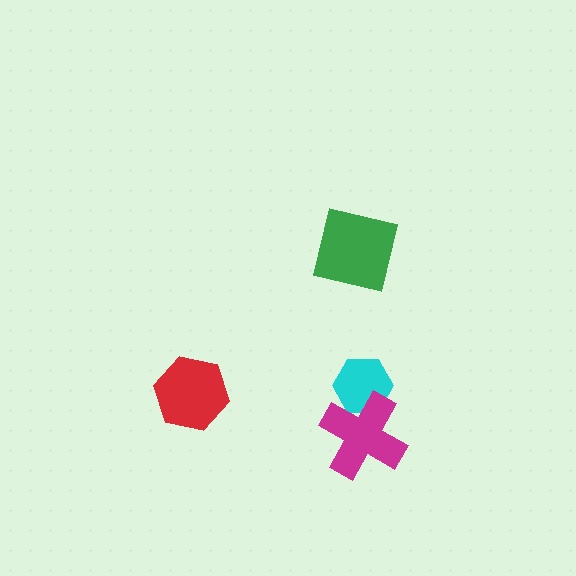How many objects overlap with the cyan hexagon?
1 object overlaps with the cyan hexagon.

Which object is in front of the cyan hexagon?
The magenta cross is in front of the cyan hexagon.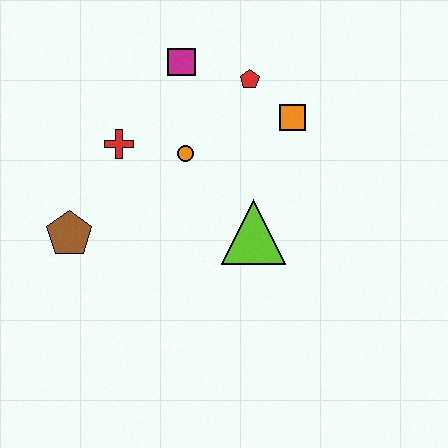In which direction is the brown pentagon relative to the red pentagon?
The brown pentagon is to the left of the red pentagon.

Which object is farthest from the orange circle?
The brown pentagon is farthest from the orange circle.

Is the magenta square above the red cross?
Yes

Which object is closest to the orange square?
The red pentagon is closest to the orange square.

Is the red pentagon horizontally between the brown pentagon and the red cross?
No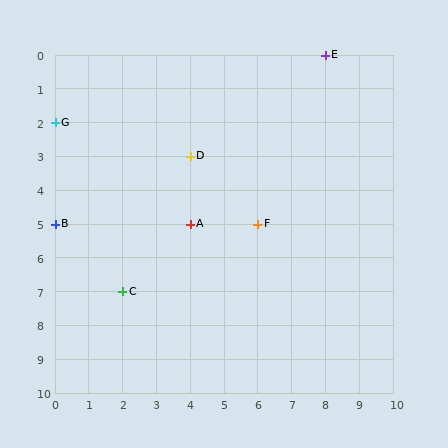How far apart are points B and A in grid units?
Points B and A are 4 columns apart.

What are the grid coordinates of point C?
Point C is at grid coordinates (2, 7).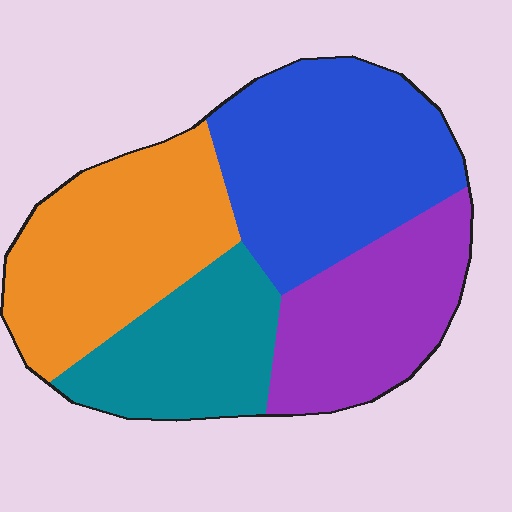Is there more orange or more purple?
Orange.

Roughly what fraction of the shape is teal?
Teal takes up about one fifth (1/5) of the shape.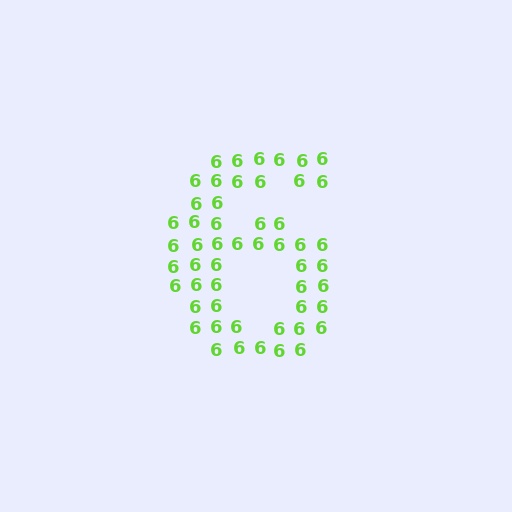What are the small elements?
The small elements are digit 6's.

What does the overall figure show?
The overall figure shows the digit 6.